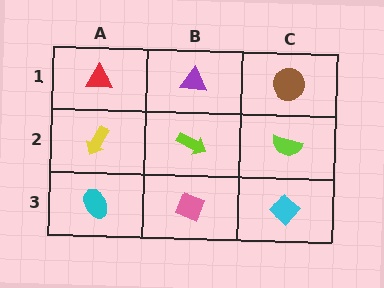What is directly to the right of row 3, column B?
A cyan diamond.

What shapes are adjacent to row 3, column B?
A lime arrow (row 2, column B), a cyan ellipse (row 3, column A), a cyan diamond (row 3, column C).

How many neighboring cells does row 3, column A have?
2.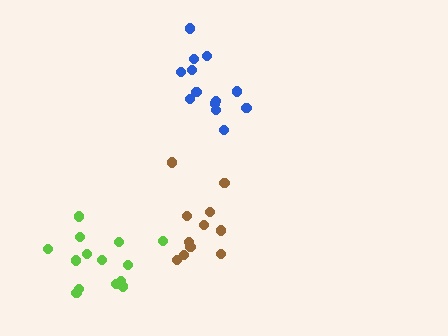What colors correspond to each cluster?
The clusters are colored: blue, lime, brown.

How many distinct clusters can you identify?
There are 3 distinct clusters.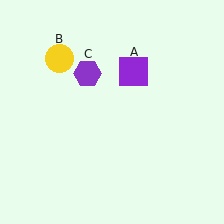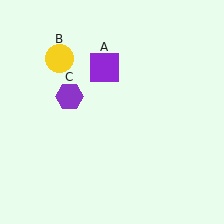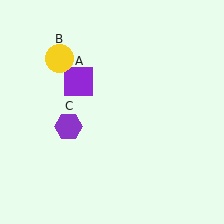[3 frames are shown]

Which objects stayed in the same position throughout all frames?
Yellow circle (object B) remained stationary.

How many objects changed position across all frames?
2 objects changed position: purple square (object A), purple hexagon (object C).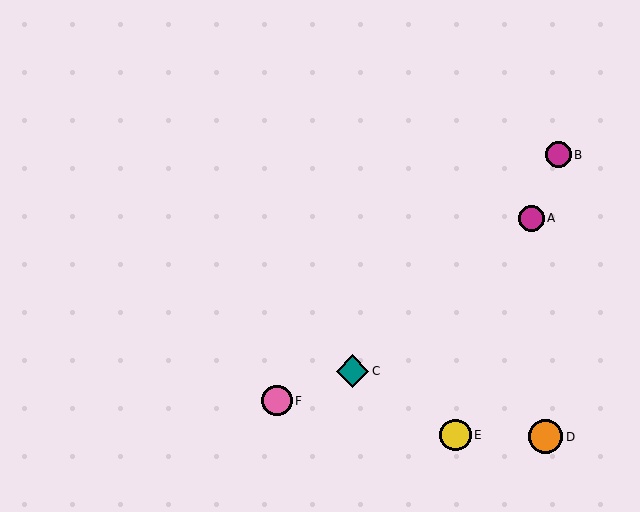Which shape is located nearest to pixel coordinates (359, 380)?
The teal diamond (labeled C) at (352, 371) is nearest to that location.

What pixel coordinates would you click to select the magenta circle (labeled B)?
Click at (558, 155) to select the magenta circle B.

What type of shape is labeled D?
Shape D is an orange circle.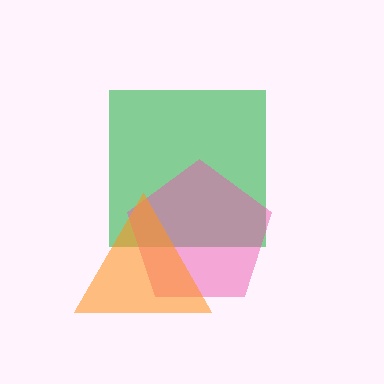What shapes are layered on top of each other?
The layered shapes are: a green square, a pink pentagon, an orange triangle.